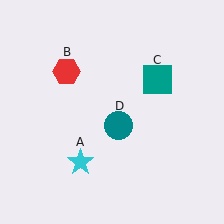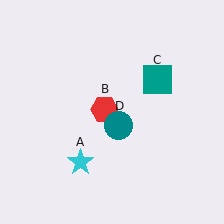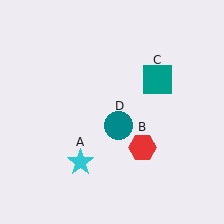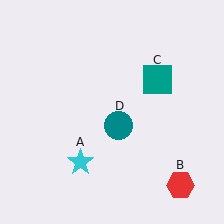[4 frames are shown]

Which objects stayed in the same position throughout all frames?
Cyan star (object A) and teal square (object C) and teal circle (object D) remained stationary.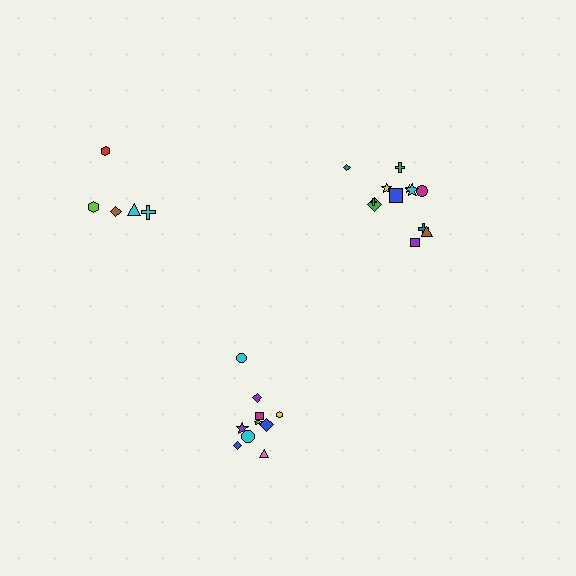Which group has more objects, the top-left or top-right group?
The top-right group.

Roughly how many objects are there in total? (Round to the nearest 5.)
Roughly 25 objects in total.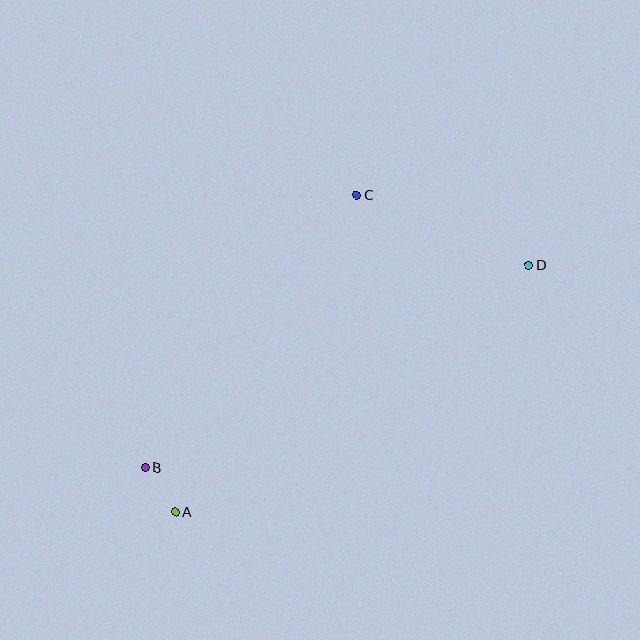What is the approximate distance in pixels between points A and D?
The distance between A and D is approximately 431 pixels.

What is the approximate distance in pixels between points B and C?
The distance between B and C is approximately 345 pixels.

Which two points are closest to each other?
Points A and B are closest to each other.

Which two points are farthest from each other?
Points B and D are farthest from each other.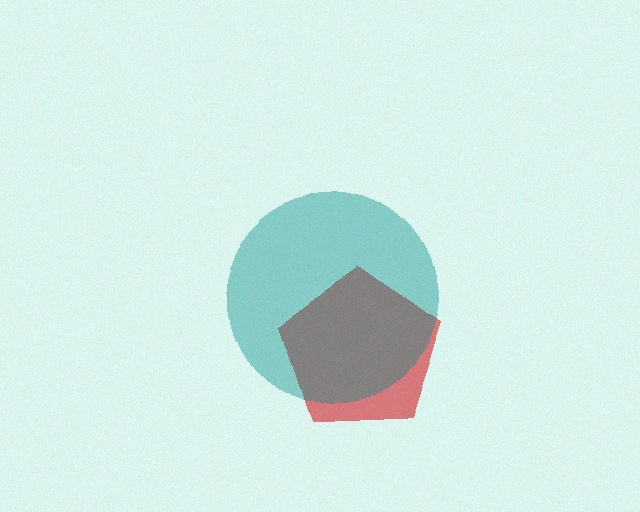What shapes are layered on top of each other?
The layered shapes are: a red pentagon, a teal circle.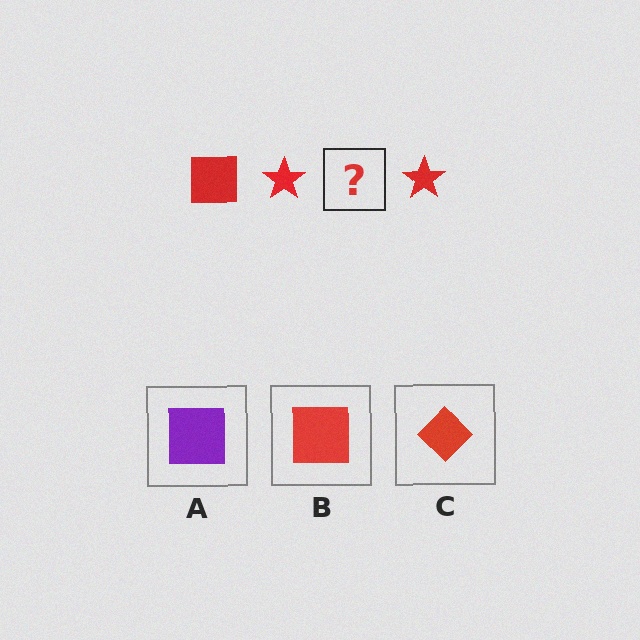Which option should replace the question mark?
Option B.